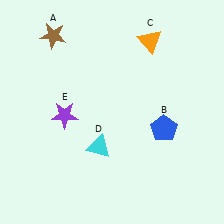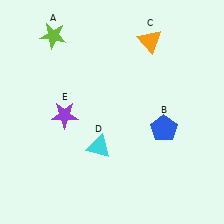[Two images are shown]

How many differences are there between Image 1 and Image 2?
There is 1 difference between the two images.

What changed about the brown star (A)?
In Image 1, A is brown. In Image 2, it changed to lime.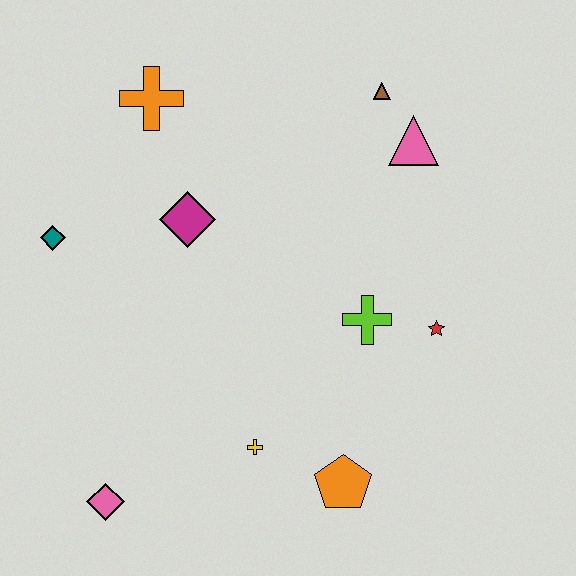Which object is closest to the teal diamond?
The magenta diamond is closest to the teal diamond.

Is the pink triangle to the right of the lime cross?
Yes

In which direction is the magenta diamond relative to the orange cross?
The magenta diamond is below the orange cross.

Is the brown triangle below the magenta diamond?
No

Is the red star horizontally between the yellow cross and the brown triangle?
No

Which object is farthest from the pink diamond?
The brown triangle is farthest from the pink diamond.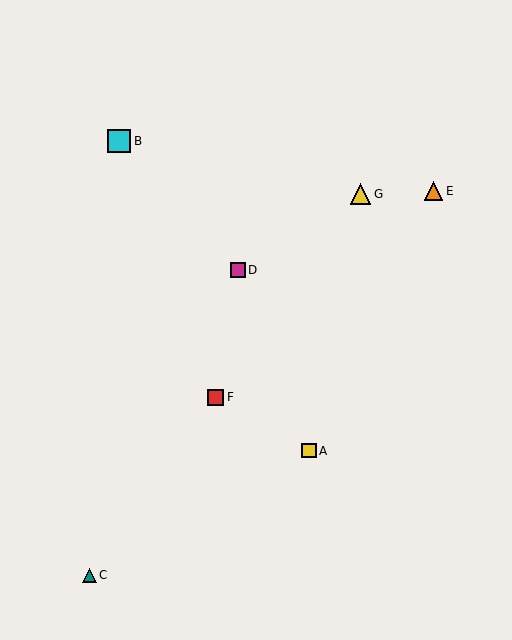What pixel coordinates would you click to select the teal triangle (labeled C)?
Click at (89, 575) to select the teal triangle C.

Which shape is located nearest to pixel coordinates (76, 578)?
The teal triangle (labeled C) at (89, 575) is nearest to that location.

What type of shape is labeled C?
Shape C is a teal triangle.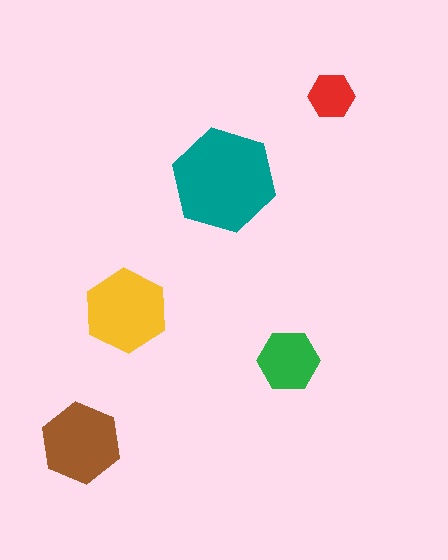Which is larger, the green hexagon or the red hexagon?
The green one.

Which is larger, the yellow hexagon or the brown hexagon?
The yellow one.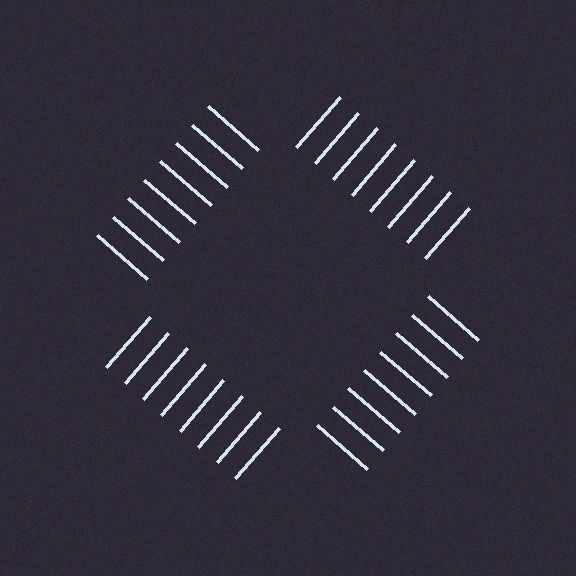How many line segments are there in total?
32 — 8 along each of the 4 edges.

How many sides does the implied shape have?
4 sides — the line-ends trace a square.